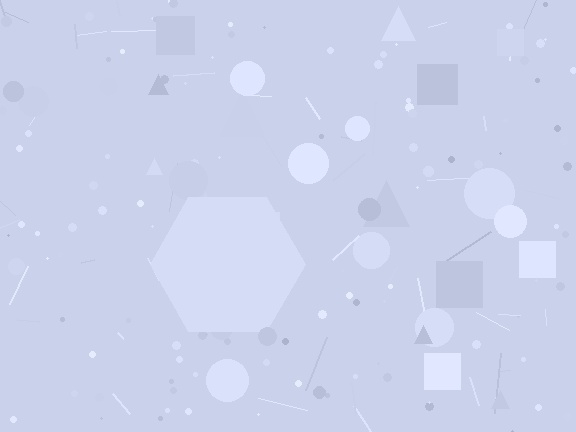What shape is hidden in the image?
A hexagon is hidden in the image.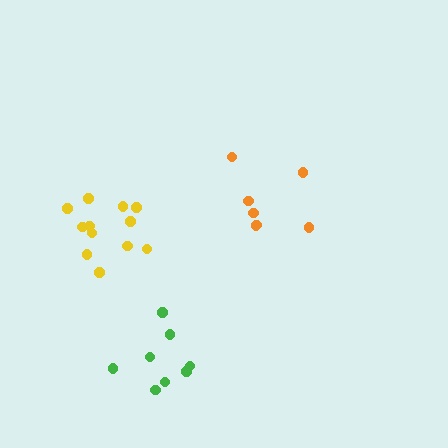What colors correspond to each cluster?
The clusters are colored: yellow, orange, green.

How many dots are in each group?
Group 1: 13 dots, Group 2: 7 dots, Group 3: 8 dots (28 total).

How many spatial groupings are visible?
There are 3 spatial groupings.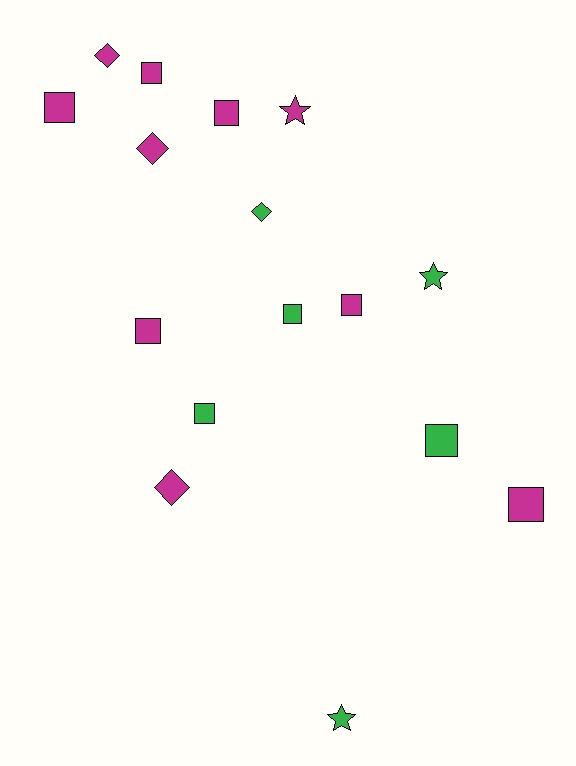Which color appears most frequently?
Magenta, with 10 objects.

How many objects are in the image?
There are 16 objects.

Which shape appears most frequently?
Square, with 9 objects.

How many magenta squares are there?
There are 6 magenta squares.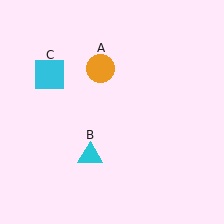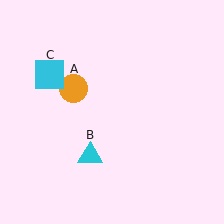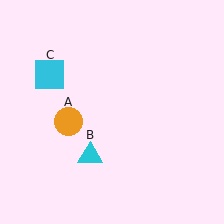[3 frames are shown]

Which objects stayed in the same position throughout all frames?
Cyan triangle (object B) and cyan square (object C) remained stationary.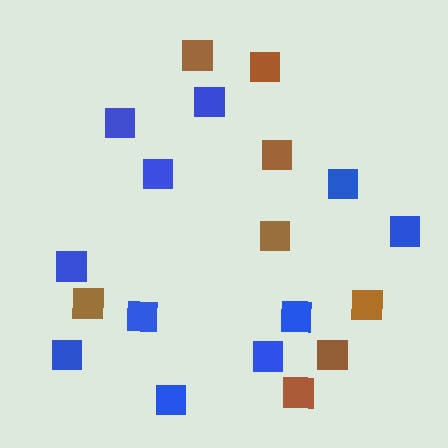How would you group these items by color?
There are 2 groups: one group of blue squares (11) and one group of brown squares (8).